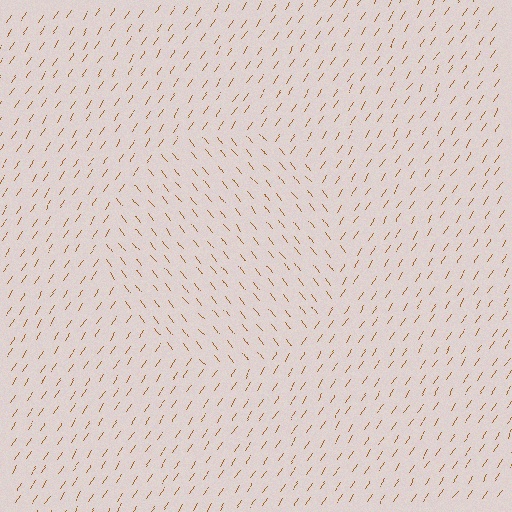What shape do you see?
I see a circle.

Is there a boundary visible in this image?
Yes, there is a texture boundary formed by a change in line orientation.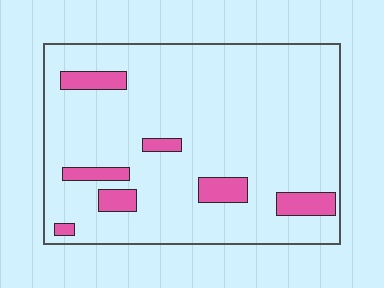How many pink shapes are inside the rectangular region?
7.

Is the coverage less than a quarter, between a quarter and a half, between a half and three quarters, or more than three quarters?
Less than a quarter.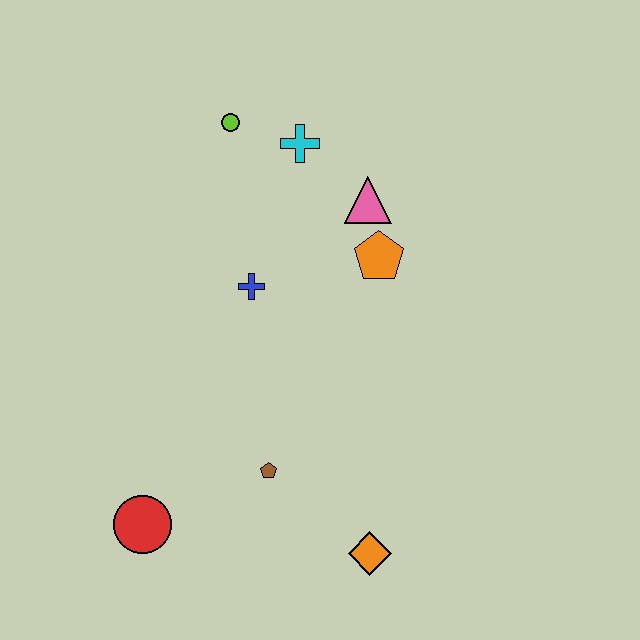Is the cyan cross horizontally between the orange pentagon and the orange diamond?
No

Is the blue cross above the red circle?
Yes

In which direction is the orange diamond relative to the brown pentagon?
The orange diamond is to the right of the brown pentagon.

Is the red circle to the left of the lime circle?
Yes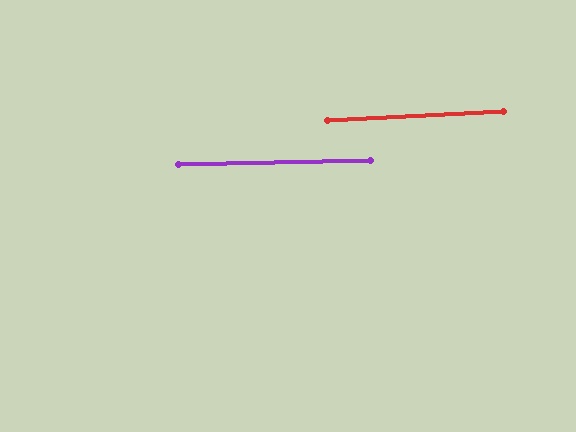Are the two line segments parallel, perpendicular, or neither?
Parallel — their directions differ by only 1.5°.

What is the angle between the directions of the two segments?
Approximately 1 degree.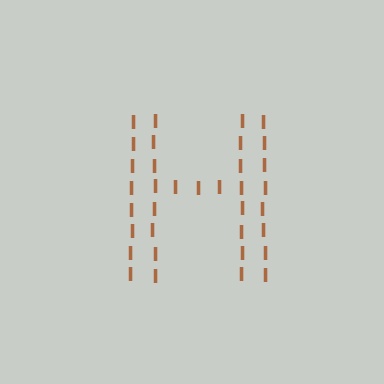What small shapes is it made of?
It is made of small letter I's.